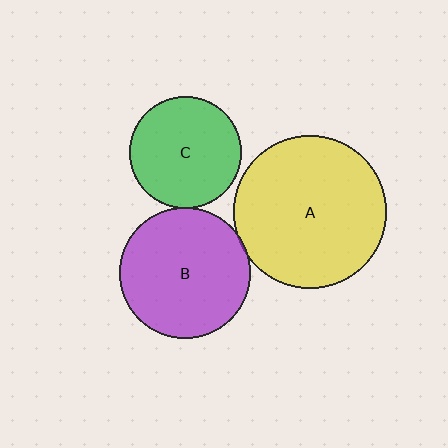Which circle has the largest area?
Circle A (yellow).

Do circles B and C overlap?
Yes.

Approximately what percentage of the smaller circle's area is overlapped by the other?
Approximately 5%.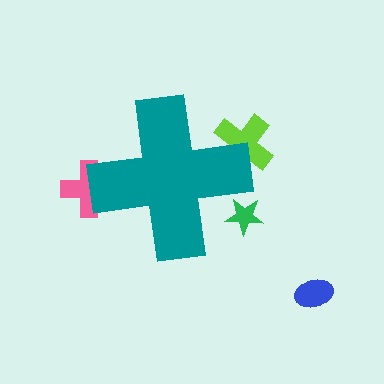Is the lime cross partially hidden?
Yes, the lime cross is partially hidden behind the teal cross.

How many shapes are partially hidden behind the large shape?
3 shapes are partially hidden.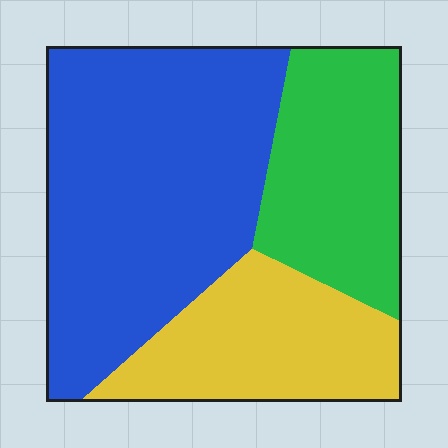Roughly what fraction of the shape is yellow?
Yellow takes up between a sixth and a third of the shape.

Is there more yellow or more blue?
Blue.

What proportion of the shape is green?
Green covers 25% of the shape.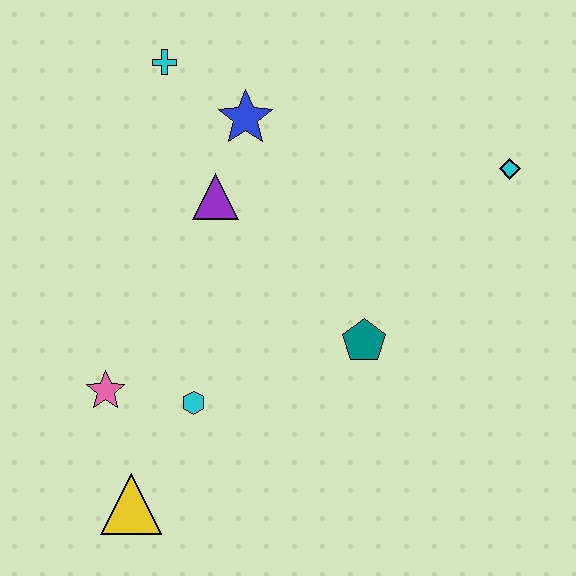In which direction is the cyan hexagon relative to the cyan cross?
The cyan hexagon is below the cyan cross.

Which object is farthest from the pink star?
The cyan diamond is farthest from the pink star.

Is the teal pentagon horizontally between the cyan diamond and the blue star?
Yes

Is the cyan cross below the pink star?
No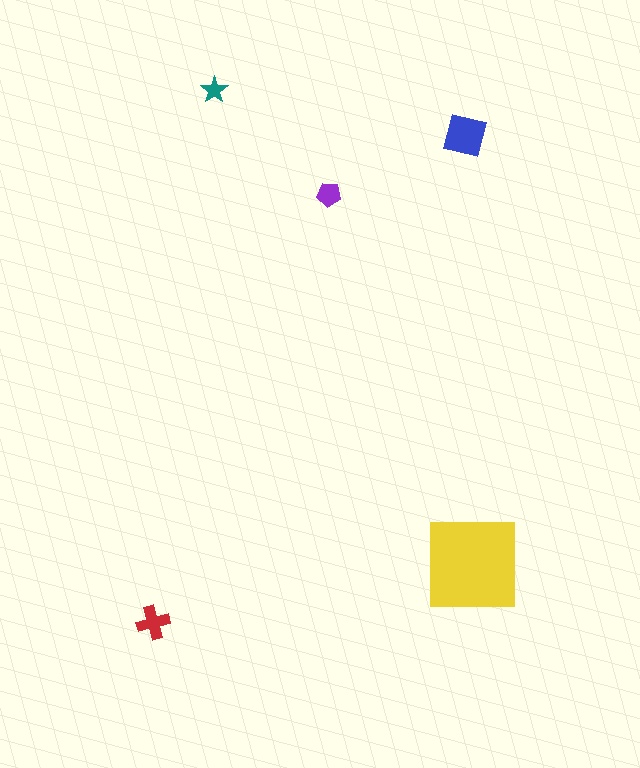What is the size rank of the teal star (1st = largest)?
5th.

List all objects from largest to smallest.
The yellow square, the blue square, the red cross, the purple pentagon, the teal star.